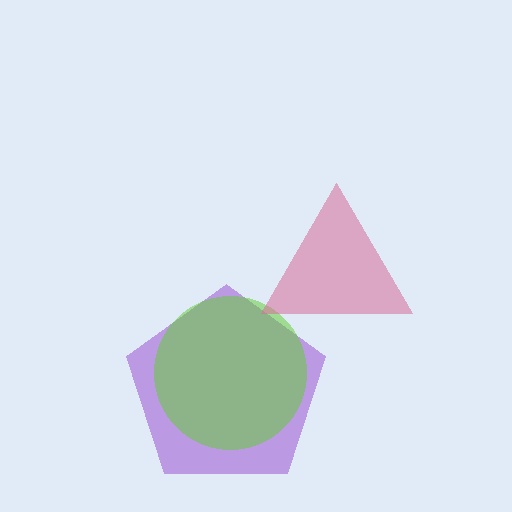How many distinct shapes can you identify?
There are 3 distinct shapes: a purple pentagon, a lime circle, a pink triangle.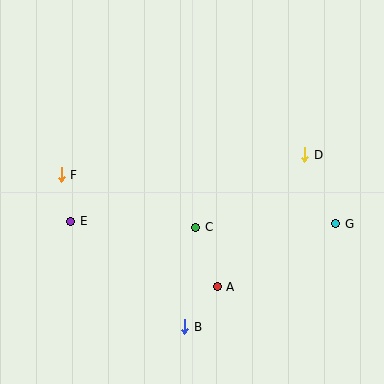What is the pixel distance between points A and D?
The distance between A and D is 159 pixels.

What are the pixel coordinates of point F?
Point F is at (61, 175).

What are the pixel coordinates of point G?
Point G is at (336, 224).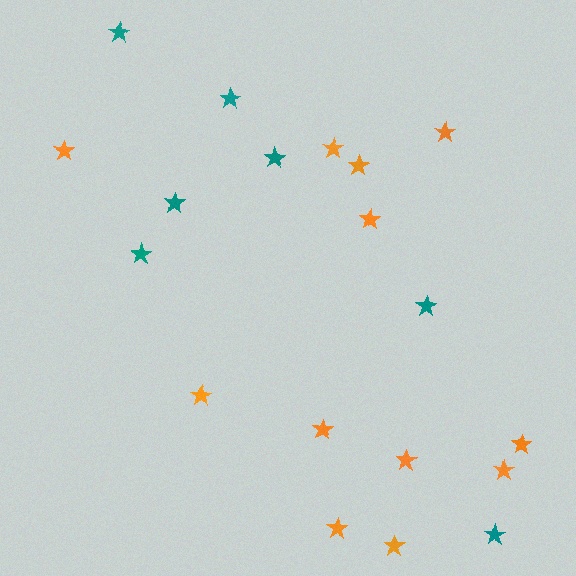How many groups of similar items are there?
There are 2 groups: one group of teal stars (7) and one group of orange stars (12).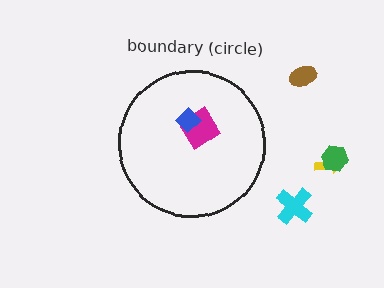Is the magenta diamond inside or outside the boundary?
Inside.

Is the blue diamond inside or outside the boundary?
Inside.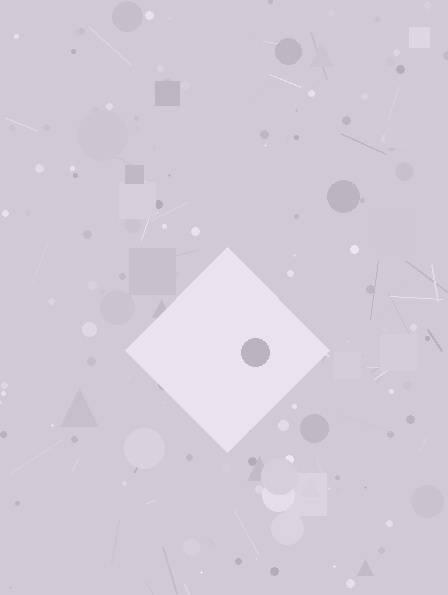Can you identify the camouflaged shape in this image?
The camouflaged shape is a diamond.